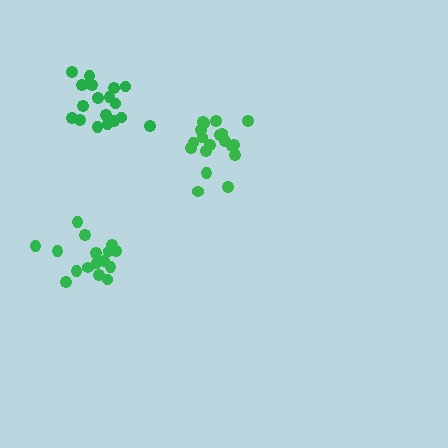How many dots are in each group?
Group 1: 16 dots, Group 2: 19 dots, Group 3: 19 dots (54 total).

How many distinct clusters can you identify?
There are 3 distinct clusters.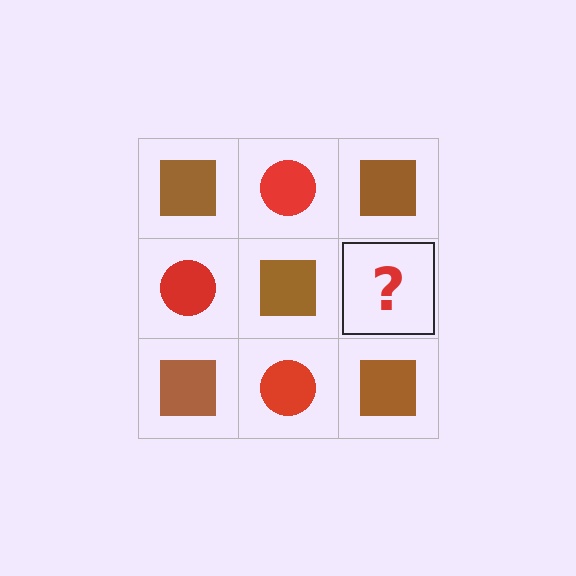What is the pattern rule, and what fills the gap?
The rule is that it alternates brown square and red circle in a checkerboard pattern. The gap should be filled with a red circle.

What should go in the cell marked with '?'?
The missing cell should contain a red circle.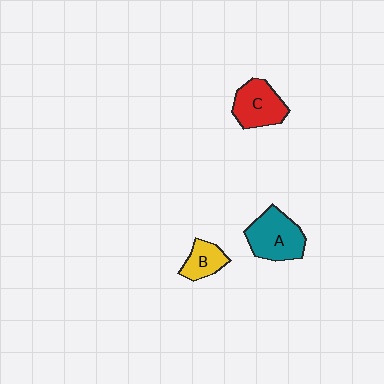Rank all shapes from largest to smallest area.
From largest to smallest: A (teal), C (red), B (yellow).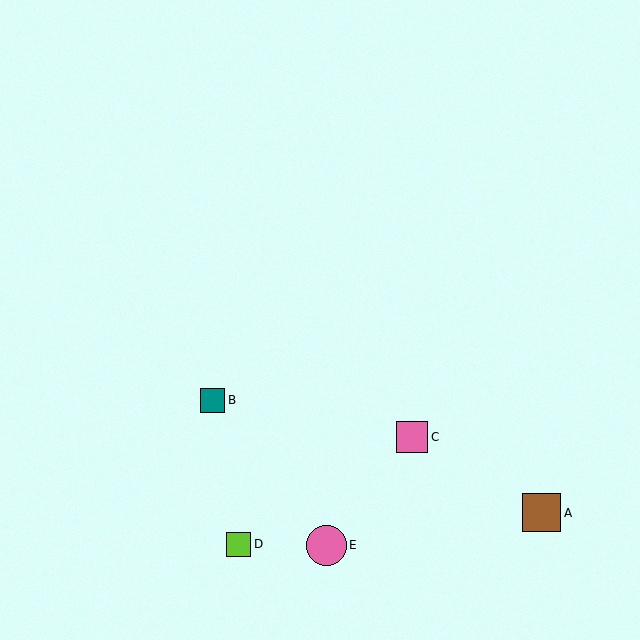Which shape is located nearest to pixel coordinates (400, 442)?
The pink square (labeled C) at (412, 437) is nearest to that location.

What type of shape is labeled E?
Shape E is a pink circle.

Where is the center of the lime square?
The center of the lime square is at (239, 544).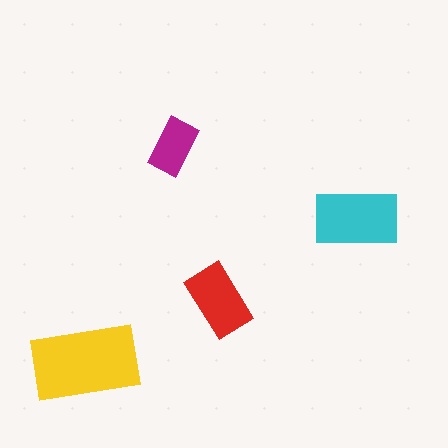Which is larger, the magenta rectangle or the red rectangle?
The red one.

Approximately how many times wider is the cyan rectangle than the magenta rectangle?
About 1.5 times wider.